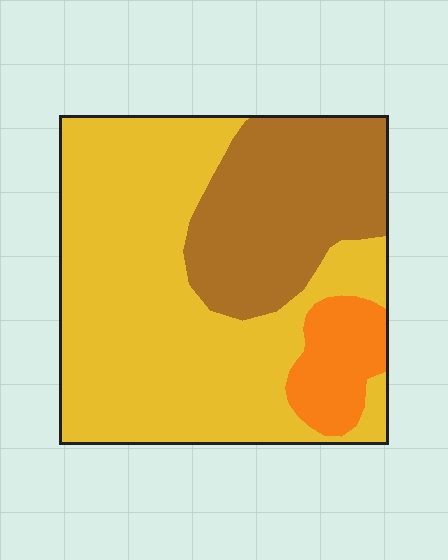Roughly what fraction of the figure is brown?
Brown takes up about one quarter (1/4) of the figure.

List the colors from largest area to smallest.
From largest to smallest: yellow, brown, orange.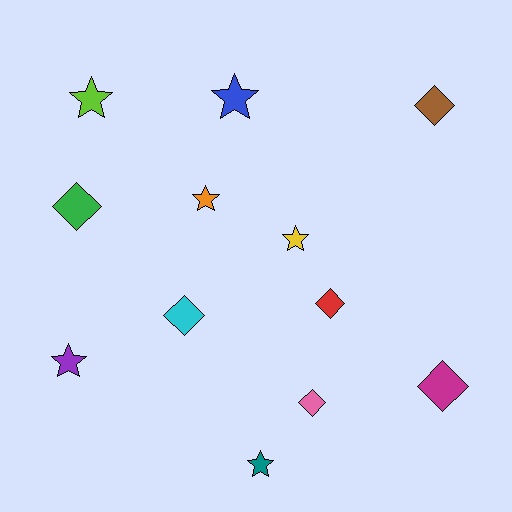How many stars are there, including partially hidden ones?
There are 6 stars.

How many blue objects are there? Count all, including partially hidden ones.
There is 1 blue object.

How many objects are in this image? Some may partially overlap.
There are 12 objects.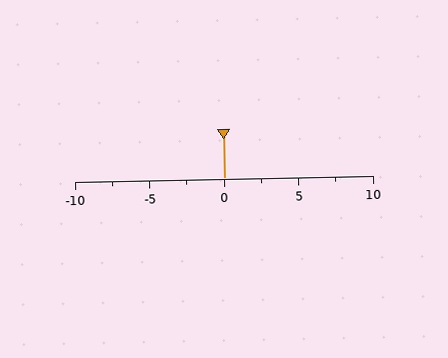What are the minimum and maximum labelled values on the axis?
The axis runs from -10 to 10.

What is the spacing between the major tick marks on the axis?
The major ticks are spaced 5 apart.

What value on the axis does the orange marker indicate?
The marker indicates approximately 0.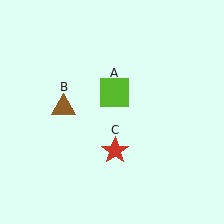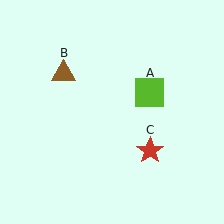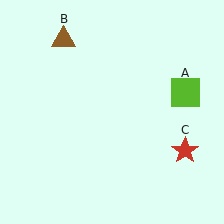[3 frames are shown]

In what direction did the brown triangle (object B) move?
The brown triangle (object B) moved up.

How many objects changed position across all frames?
3 objects changed position: lime square (object A), brown triangle (object B), red star (object C).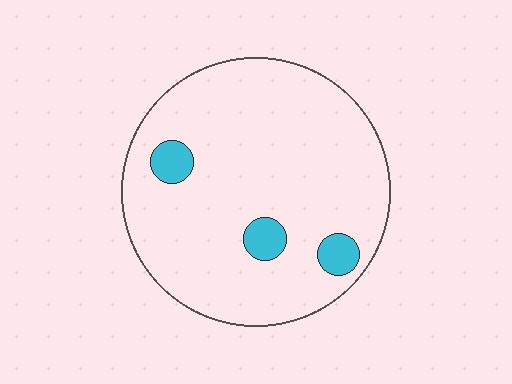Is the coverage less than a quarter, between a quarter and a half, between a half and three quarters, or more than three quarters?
Less than a quarter.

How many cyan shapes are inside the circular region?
3.